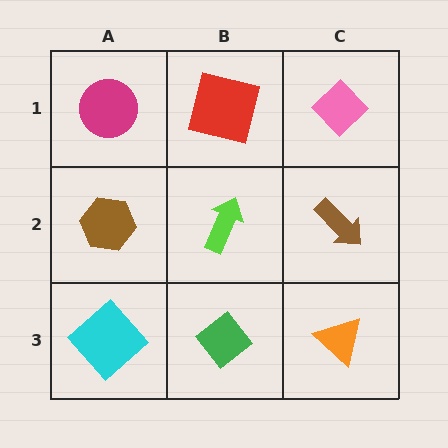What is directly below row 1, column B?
A lime arrow.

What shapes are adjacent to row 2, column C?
A pink diamond (row 1, column C), an orange triangle (row 3, column C), a lime arrow (row 2, column B).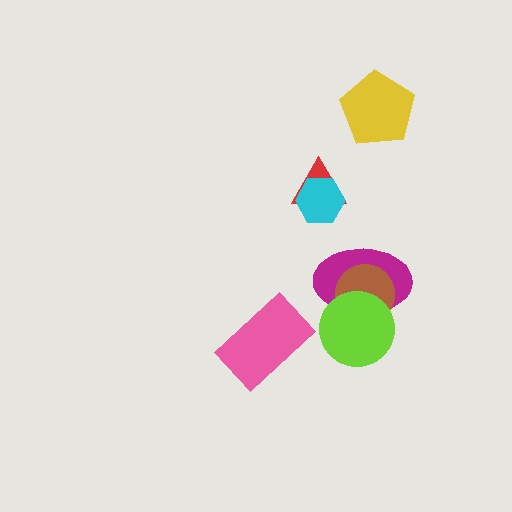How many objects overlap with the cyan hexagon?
1 object overlaps with the cyan hexagon.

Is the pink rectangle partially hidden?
No, no other shape covers it.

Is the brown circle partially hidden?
Yes, it is partially covered by another shape.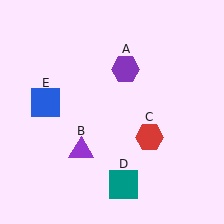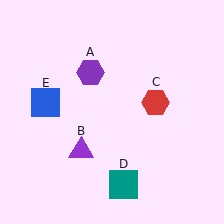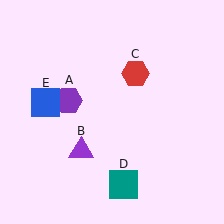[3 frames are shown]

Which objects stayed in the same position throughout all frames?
Purple triangle (object B) and teal square (object D) and blue square (object E) remained stationary.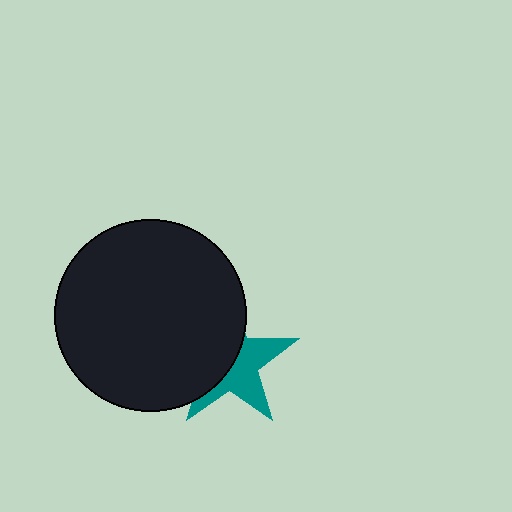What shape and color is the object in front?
The object in front is a black circle.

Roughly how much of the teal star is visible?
About half of it is visible (roughly 48%).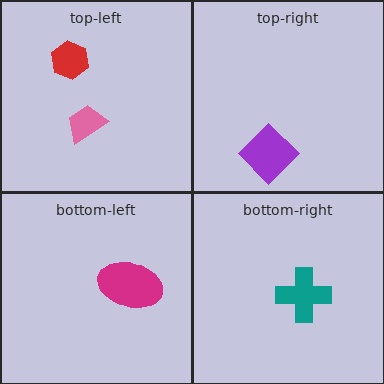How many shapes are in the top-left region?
2.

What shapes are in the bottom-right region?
The teal cross.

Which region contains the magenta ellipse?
The bottom-left region.